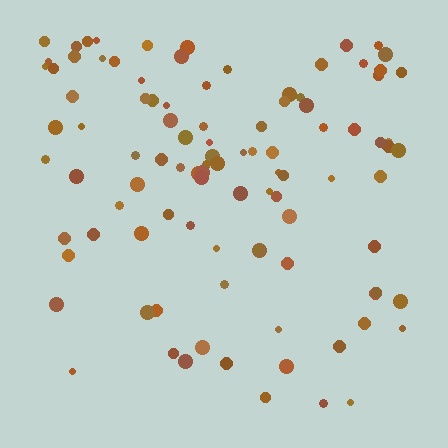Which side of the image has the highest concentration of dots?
The top.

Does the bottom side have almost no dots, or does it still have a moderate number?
Still a moderate number, just noticeably fewer than the top.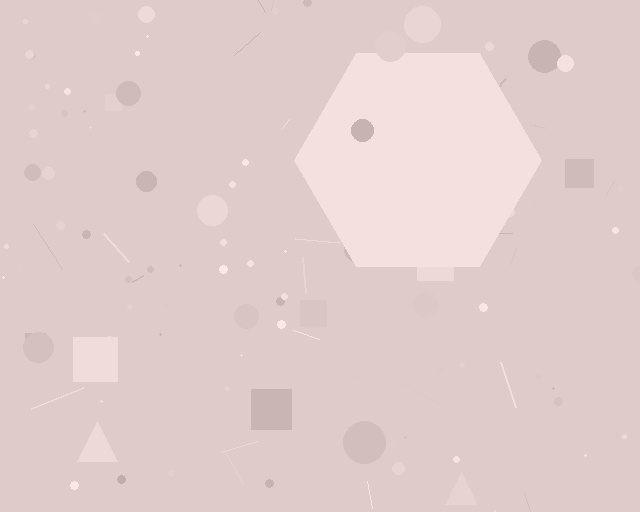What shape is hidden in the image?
A hexagon is hidden in the image.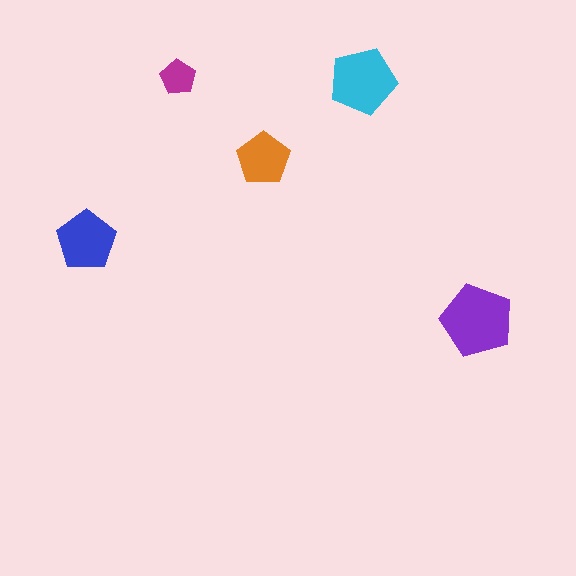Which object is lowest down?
The purple pentagon is bottommost.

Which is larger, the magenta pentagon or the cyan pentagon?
The cyan one.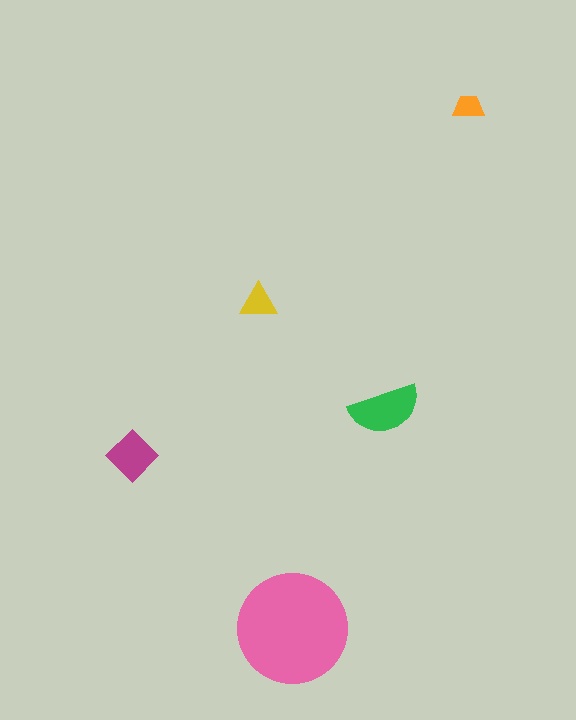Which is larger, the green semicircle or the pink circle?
The pink circle.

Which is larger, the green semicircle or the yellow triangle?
The green semicircle.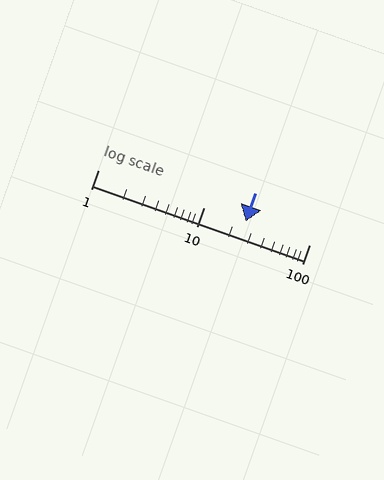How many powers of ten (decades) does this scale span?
The scale spans 2 decades, from 1 to 100.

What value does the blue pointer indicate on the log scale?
The pointer indicates approximately 25.